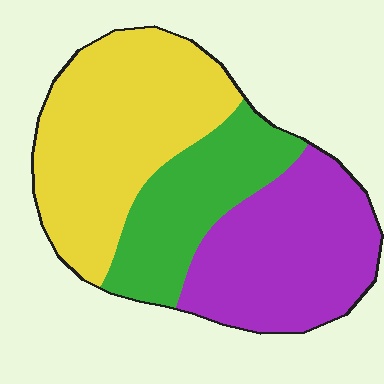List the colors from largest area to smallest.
From largest to smallest: yellow, purple, green.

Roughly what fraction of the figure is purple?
Purple takes up about one third (1/3) of the figure.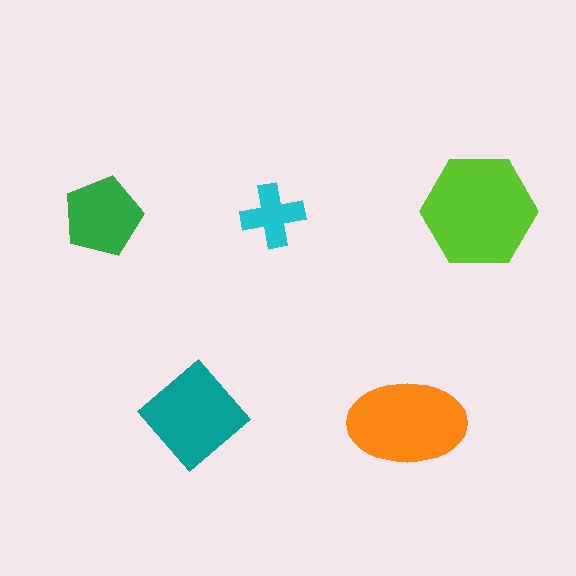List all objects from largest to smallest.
The lime hexagon, the orange ellipse, the teal diamond, the green pentagon, the cyan cross.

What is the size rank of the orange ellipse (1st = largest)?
2nd.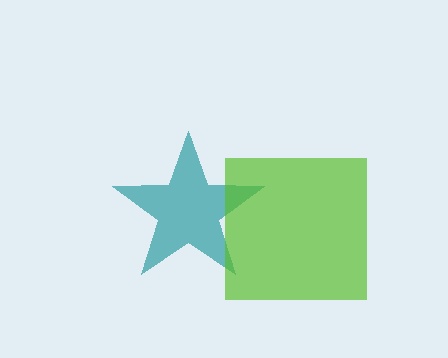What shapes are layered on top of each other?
The layered shapes are: a teal star, a lime square.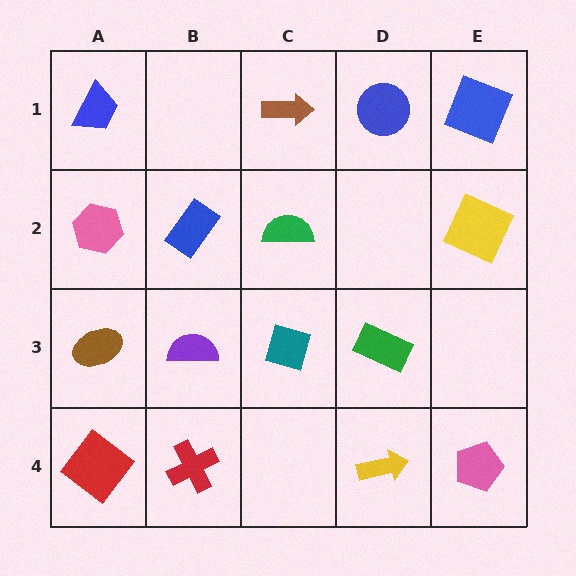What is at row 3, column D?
A green rectangle.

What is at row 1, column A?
A blue trapezoid.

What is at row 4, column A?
A red diamond.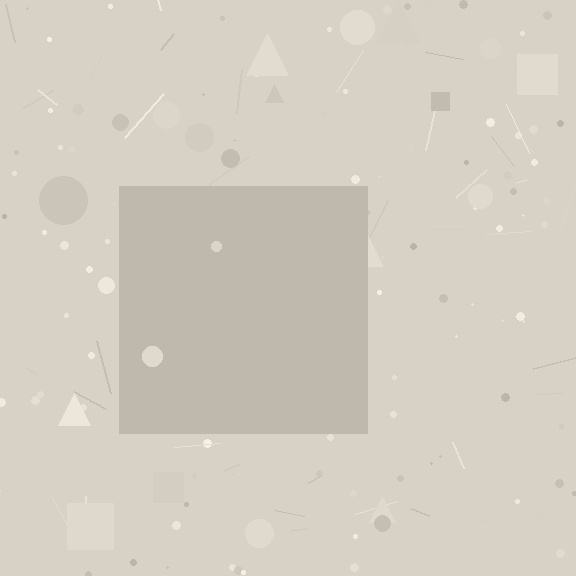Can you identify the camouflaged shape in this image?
The camouflaged shape is a square.